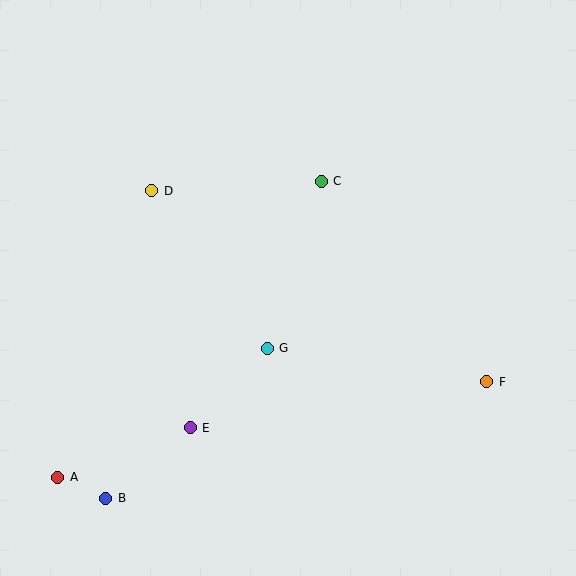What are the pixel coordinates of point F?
Point F is at (487, 382).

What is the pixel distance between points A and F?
The distance between A and F is 439 pixels.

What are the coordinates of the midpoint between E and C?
The midpoint between E and C is at (256, 304).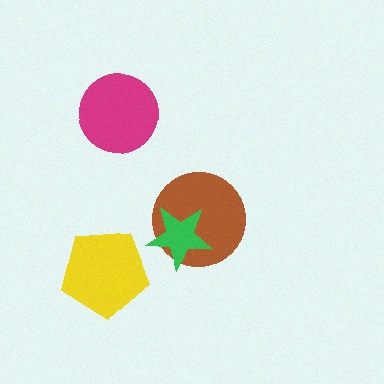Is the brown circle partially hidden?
Yes, it is partially covered by another shape.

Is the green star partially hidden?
No, no other shape covers it.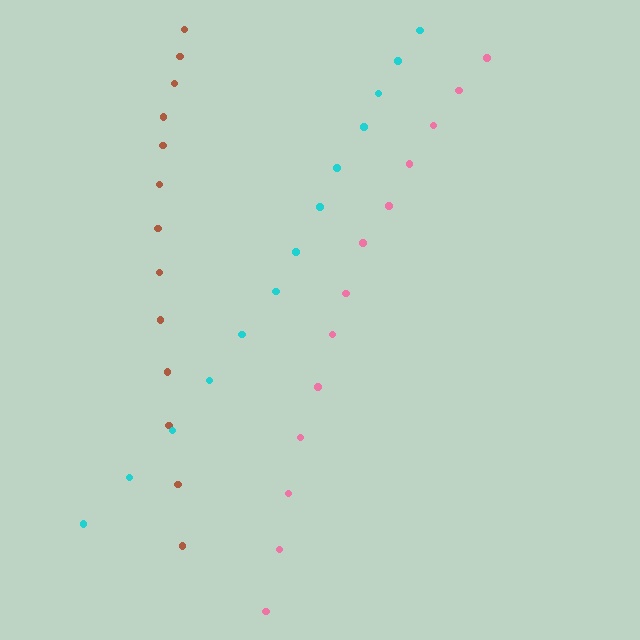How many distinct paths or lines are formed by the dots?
There are 3 distinct paths.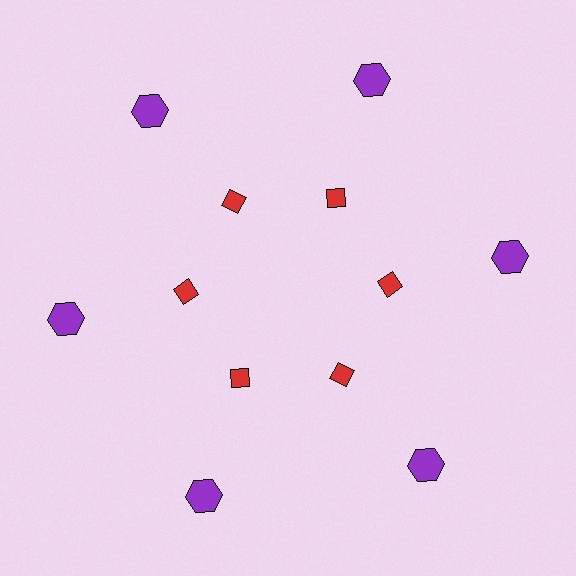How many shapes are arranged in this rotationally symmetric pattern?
There are 12 shapes, arranged in 6 groups of 2.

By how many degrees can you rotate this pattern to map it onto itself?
The pattern maps onto itself every 60 degrees of rotation.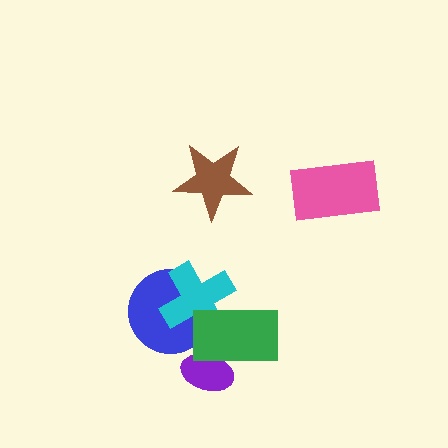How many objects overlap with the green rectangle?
3 objects overlap with the green rectangle.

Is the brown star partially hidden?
No, no other shape covers it.